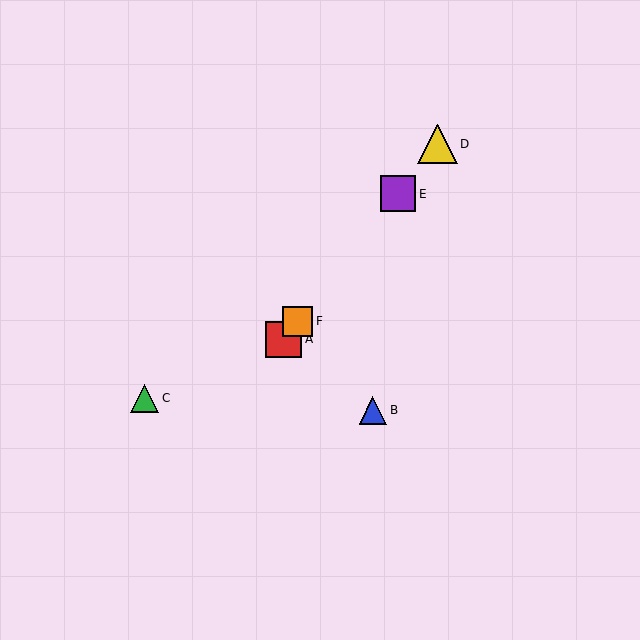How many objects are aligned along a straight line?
4 objects (A, D, E, F) are aligned along a straight line.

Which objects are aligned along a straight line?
Objects A, D, E, F are aligned along a straight line.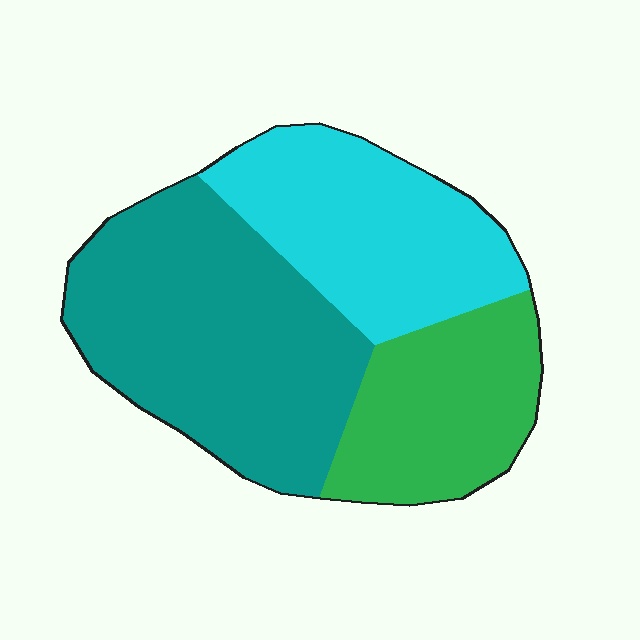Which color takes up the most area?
Teal, at roughly 45%.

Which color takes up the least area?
Green, at roughly 25%.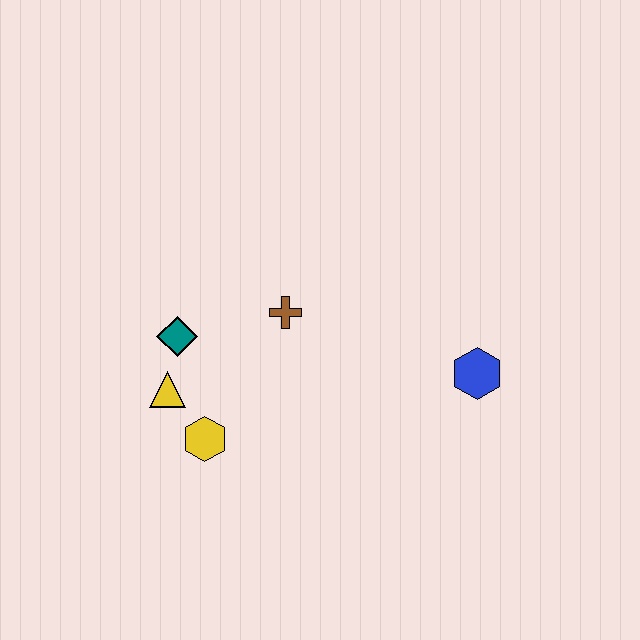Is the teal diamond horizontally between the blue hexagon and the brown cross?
No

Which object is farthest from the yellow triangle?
The blue hexagon is farthest from the yellow triangle.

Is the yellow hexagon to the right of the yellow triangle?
Yes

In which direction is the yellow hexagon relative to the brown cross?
The yellow hexagon is below the brown cross.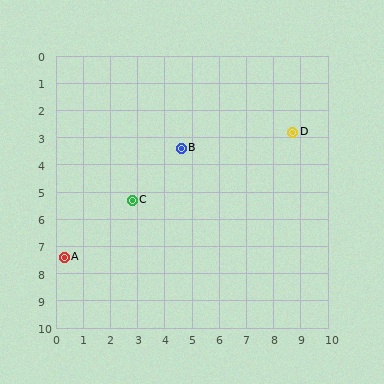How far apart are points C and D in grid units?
Points C and D are about 6.4 grid units apart.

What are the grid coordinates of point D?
Point D is at approximately (8.7, 2.8).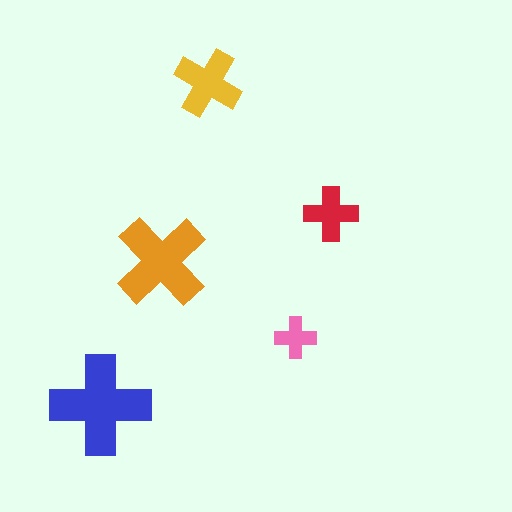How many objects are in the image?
There are 5 objects in the image.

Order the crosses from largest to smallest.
the blue one, the orange one, the yellow one, the red one, the pink one.